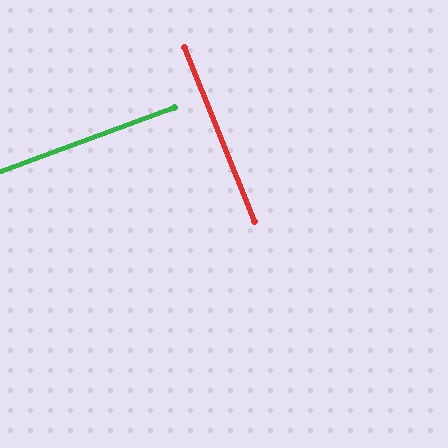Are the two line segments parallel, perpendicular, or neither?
Perpendicular — they meet at approximately 88°.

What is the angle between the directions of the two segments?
Approximately 88 degrees.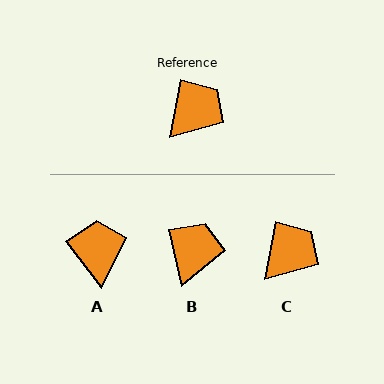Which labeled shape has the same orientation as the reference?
C.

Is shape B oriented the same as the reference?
No, it is off by about 24 degrees.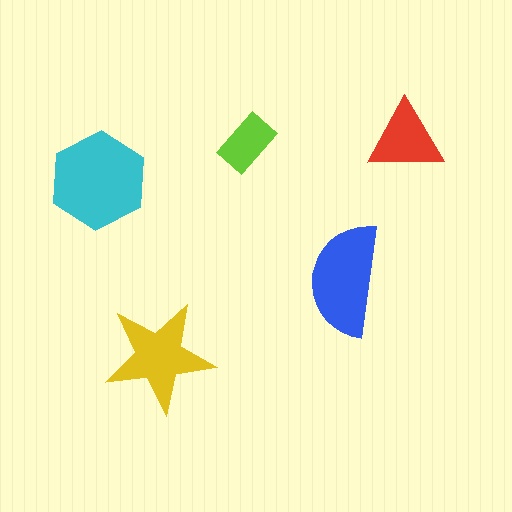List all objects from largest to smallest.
The cyan hexagon, the blue semicircle, the yellow star, the red triangle, the lime rectangle.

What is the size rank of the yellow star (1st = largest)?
3rd.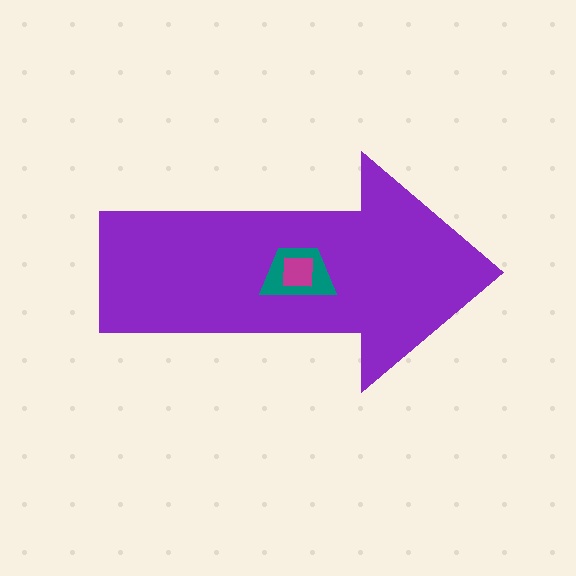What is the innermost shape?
The magenta square.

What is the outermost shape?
The purple arrow.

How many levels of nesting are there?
3.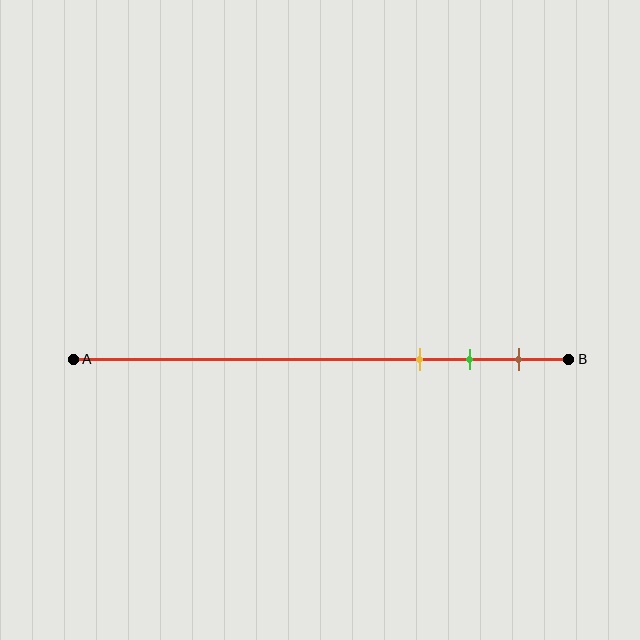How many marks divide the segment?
There are 3 marks dividing the segment.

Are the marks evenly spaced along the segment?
Yes, the marks are approximately evenly spaced.